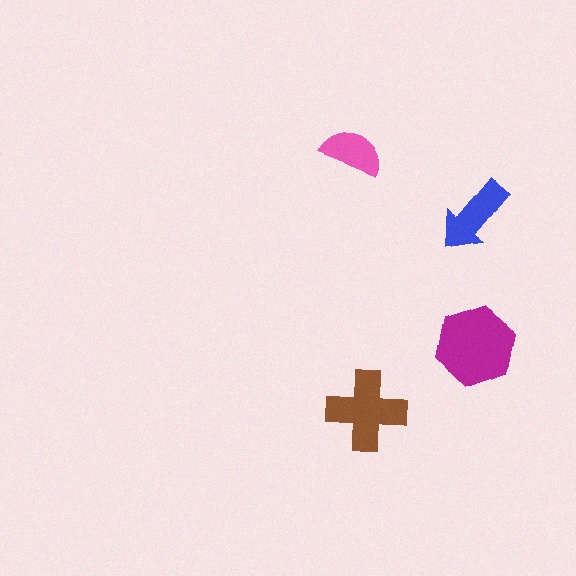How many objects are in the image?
There are 4 objects in the image.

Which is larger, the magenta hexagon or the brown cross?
The magenta hexagon.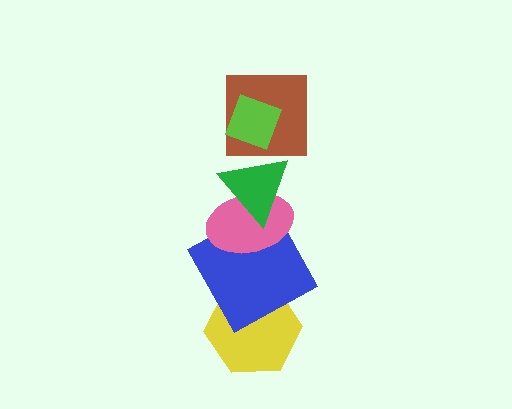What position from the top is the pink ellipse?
The pink ellipse is 4th from the top.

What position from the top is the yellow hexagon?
The yellow hexagon is 6th from the top.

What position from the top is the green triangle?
The green triangle is 3rd from the top.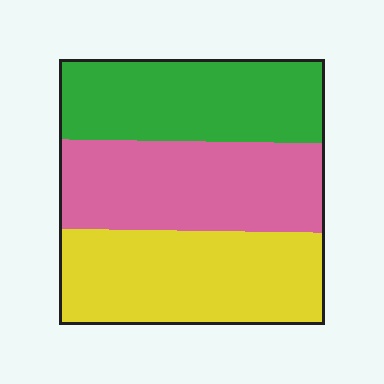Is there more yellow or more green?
Yellow.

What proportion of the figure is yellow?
Yellow takes up between a third and a half of the figure.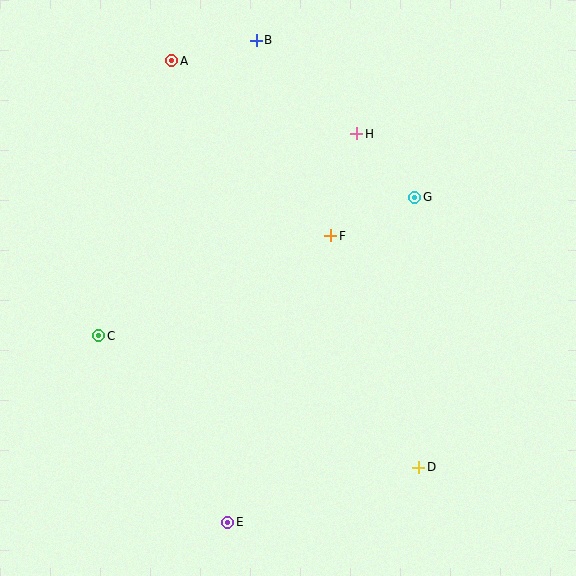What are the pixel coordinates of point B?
Point B is at (256, 40).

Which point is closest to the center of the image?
Point F at (331, 236) is closest to the center.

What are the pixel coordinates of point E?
Point E is at (228, 522).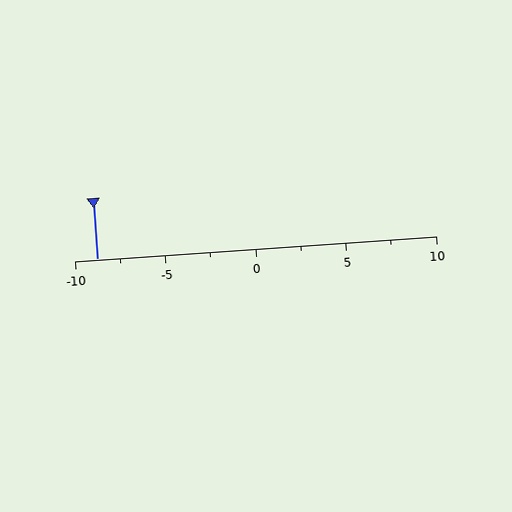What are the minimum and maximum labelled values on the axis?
The axis runs from -10 to 10.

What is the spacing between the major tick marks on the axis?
The major ticks are spaced 5 apart.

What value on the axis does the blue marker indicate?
The marker indicates approximately -8.8.